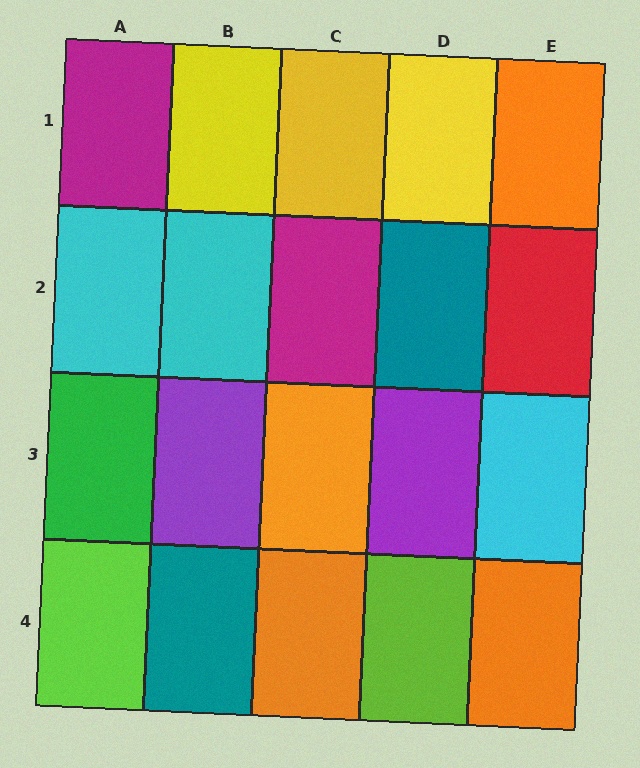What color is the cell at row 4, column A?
Lime.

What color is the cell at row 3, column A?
Green.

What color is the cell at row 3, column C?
Orange.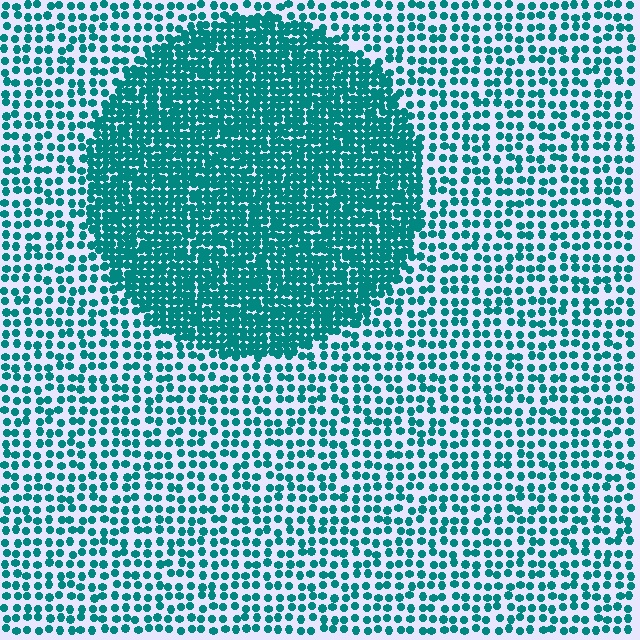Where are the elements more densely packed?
The elements are more densely packed inside the circle boundary.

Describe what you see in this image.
The image contains small teal elements arranged at two different densities. A circle-shaped region is visible where the elements are more densely packed than the surrounding area.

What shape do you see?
I see a circle.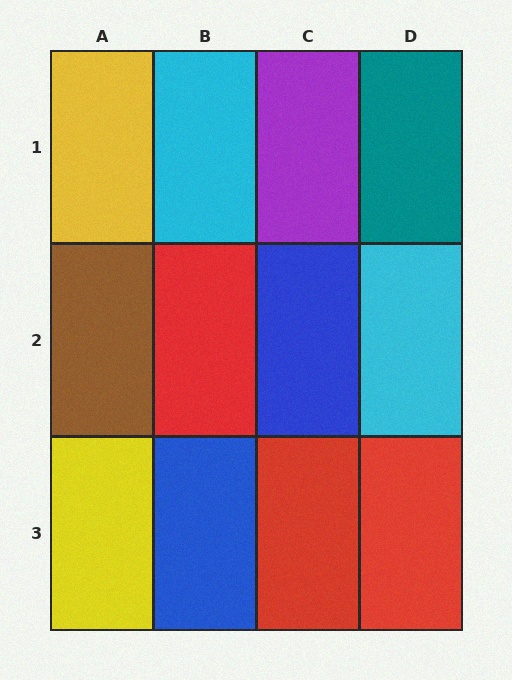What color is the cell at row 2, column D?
Cyan.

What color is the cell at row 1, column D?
Teal.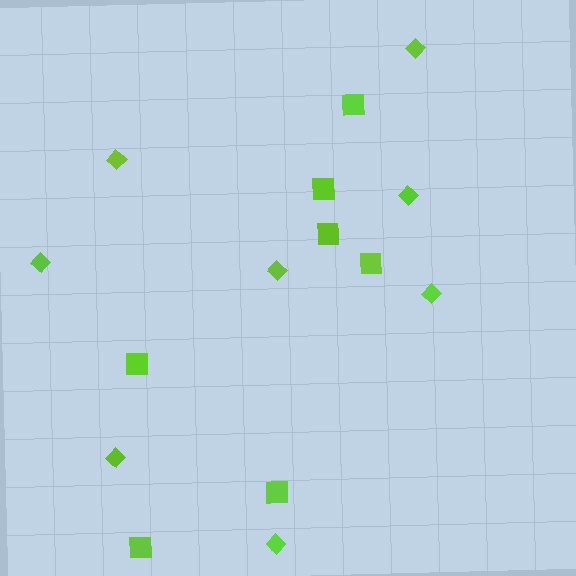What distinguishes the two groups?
There are 2 groups: one group of squares (7) and one group of diamonds (8).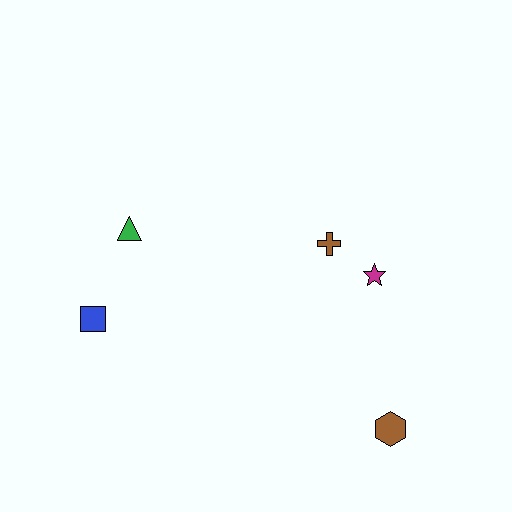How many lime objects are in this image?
There are no lime objects.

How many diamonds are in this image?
There are no diamonds.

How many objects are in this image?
There are 5 objects.